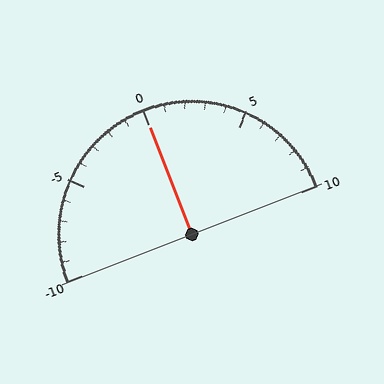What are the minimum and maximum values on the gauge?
The gauge ranges from -10 to 10.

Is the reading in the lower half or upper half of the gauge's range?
The reading is in the upper half of the range (-10 to 10).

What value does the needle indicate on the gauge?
The needle indicates approximately 0.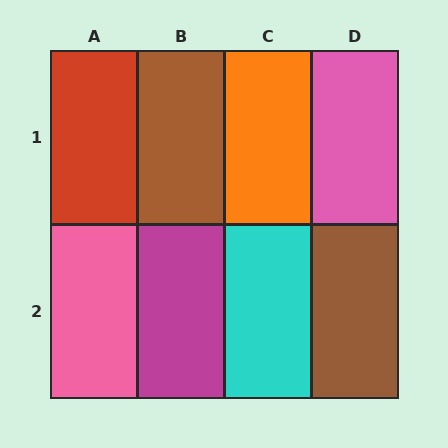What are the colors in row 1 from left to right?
Red, brown, orange, pink.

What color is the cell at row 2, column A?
Pink.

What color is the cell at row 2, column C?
Cyan.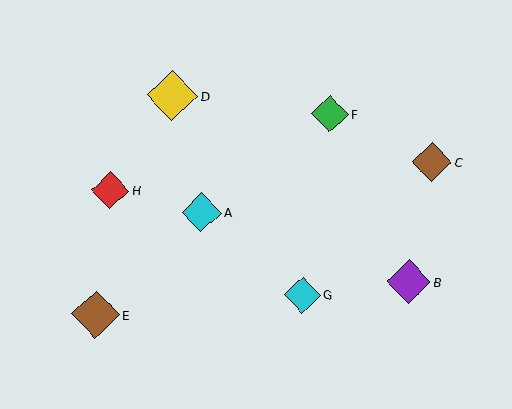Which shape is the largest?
The yellow diamond (labeled D) is the largest.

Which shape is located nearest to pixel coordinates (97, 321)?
The brown diamond (labeled E) at (96, 315) is nearest to that location.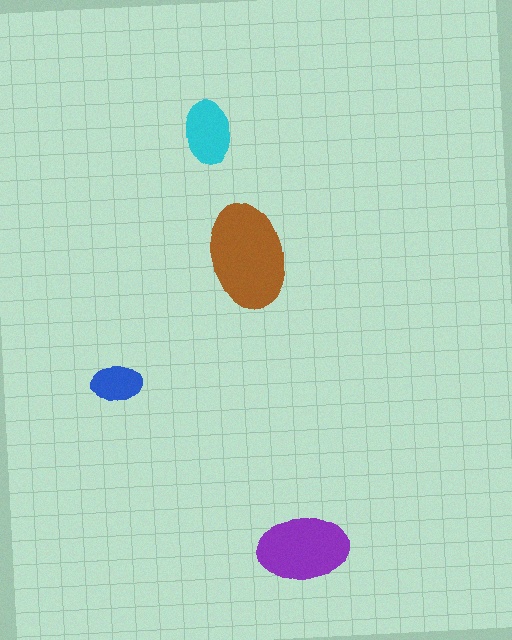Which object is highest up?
The cyan ellipse is topmost.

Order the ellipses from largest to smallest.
the brown one, the purple one, the cyan one, the blue one.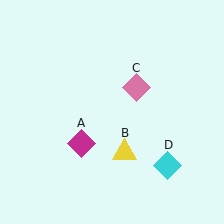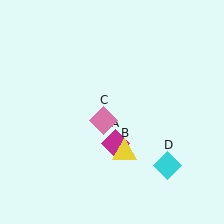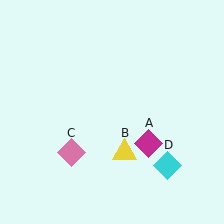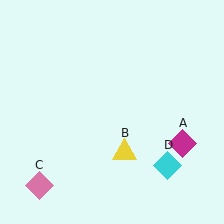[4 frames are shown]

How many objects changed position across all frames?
2 objects changed position: magenta diamond (object A), pink diamond (object C).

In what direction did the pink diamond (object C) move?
The pink diamond (object C) moved down and to the left.